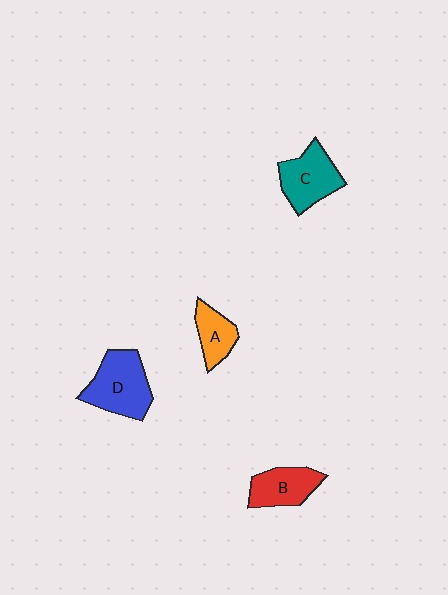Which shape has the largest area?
Shape D (blue).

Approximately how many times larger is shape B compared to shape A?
Approximately 1.3 times.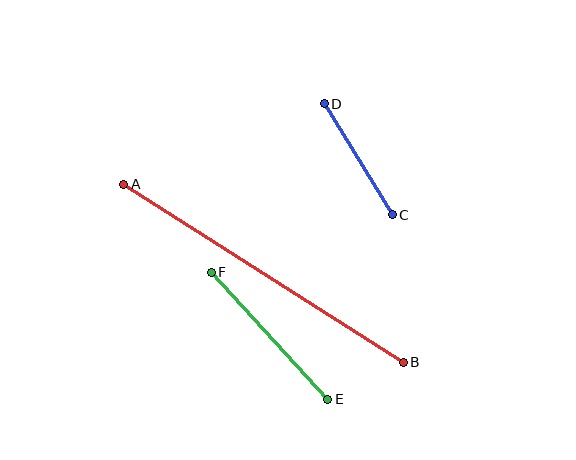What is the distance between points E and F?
The distance is approximately 172 pixels.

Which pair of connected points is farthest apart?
Points A and B are farthest apart.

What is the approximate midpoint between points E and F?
The midpoint is at approximately (269, 336) pixels.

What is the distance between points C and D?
The distance is approximately 130 pixels.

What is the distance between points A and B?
The distance is approximately 331 pixels.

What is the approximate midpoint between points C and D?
The midpoint is at approximately (358, 159) pixels.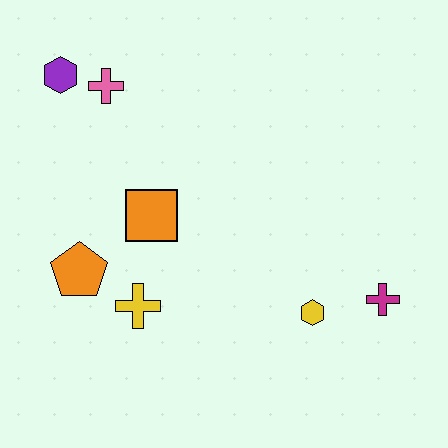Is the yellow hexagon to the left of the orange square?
No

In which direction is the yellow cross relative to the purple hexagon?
The yellow cross is below the purple hexagon.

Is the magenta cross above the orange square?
No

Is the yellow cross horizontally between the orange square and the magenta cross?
No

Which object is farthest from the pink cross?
The magenta cross is farthest from the pink cross.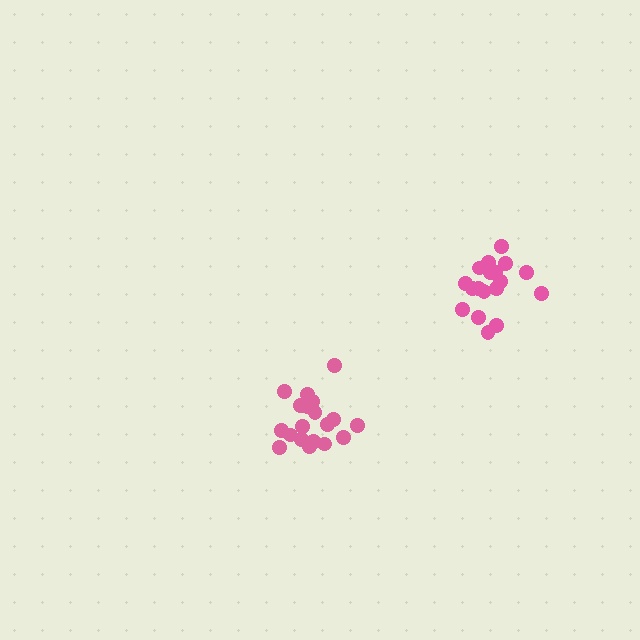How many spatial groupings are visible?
There are 2 spatial groupings.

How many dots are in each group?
Group 1: 19 dots, Group 2: 18 dots (37 total).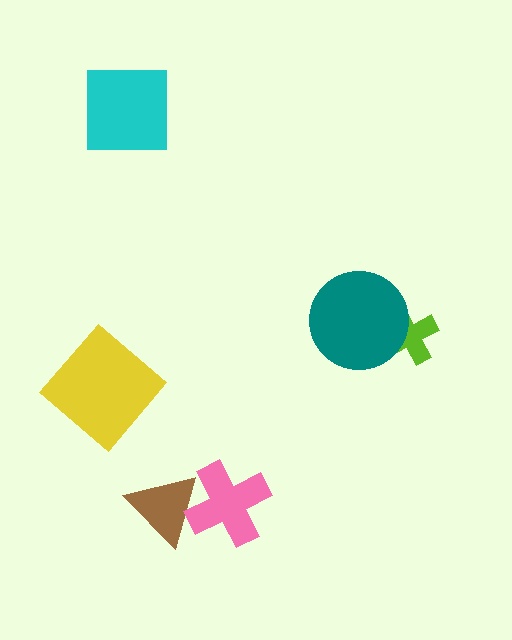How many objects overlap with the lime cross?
1 object overlaps with the lime cross.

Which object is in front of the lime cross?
The teal circle is in front of the lime cross.